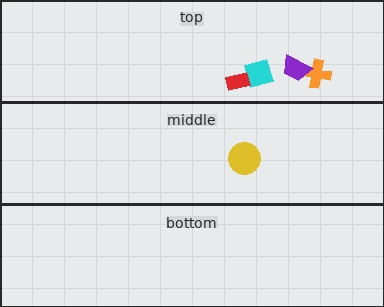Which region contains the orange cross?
The top region.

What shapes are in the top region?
The cyan diamond, the orange cross, the purple trapezoid, the red rectangle.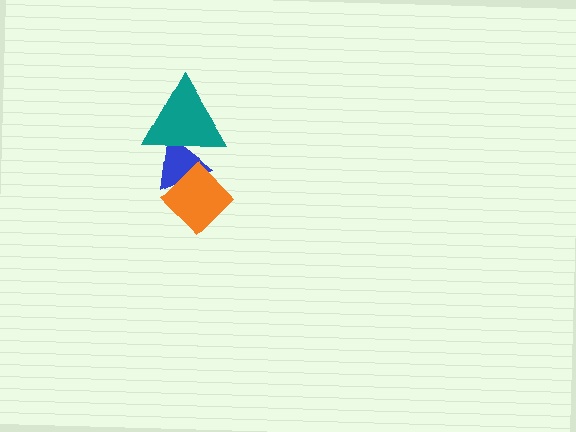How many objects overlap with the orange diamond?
1 object overlaps with the orange diamond.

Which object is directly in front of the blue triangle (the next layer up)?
The orange diamond is directly in front of the blue triangle.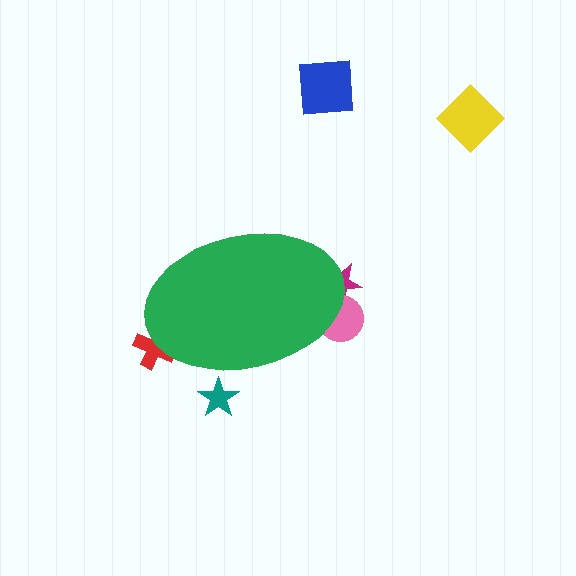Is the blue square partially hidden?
No, the blue square is fully visible.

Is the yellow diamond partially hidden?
No, the yellow diamond is fully visible.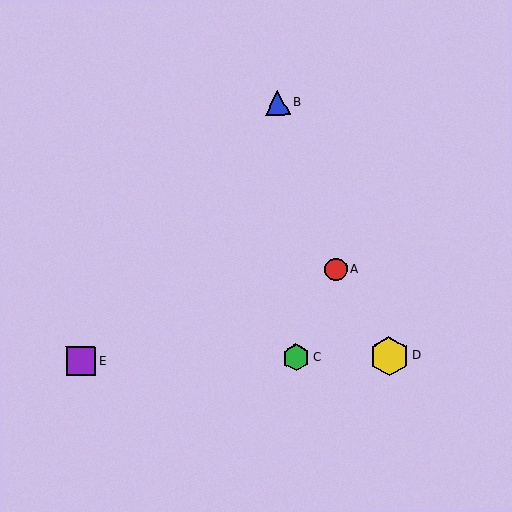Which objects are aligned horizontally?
Objects C, D, E are aligned horizontally.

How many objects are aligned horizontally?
3 objects (C, D, E) are aligned horizontally.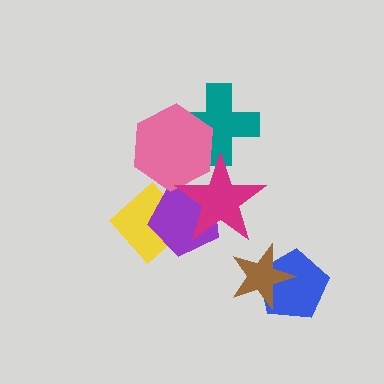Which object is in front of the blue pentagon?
The brown star is in front of the blue pentagon.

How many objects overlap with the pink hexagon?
3 objects overlap with the pink hexagon.